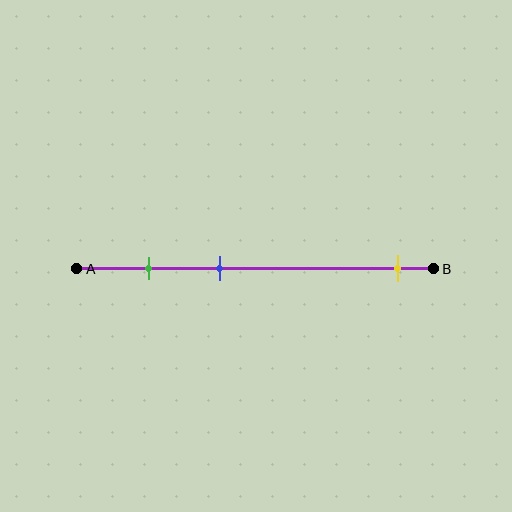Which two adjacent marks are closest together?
The green and blue marks are the closest adjacent pair.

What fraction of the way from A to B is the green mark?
The green mark is approximately 20% (0.2) of the way from A to B.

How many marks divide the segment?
There are 3 marks dividing the segment.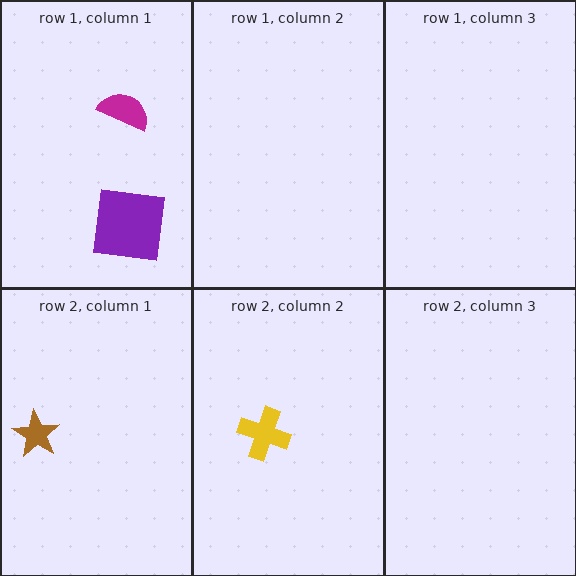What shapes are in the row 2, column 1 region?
The brown star.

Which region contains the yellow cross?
The row 2, column 2 region.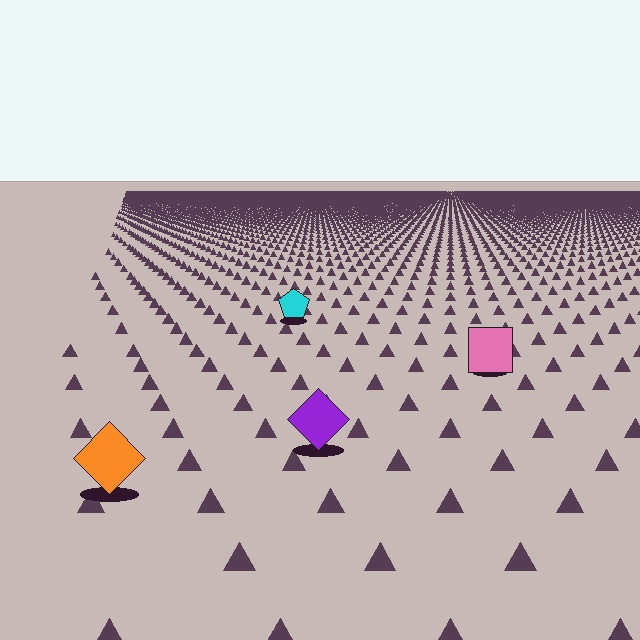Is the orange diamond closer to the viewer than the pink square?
Yes. The orange diamond is closer — you can tell from the texture gradient: the ground texture is coarser near it.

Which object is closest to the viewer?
The orange diamond is closest. The texture marks near it are larger and more spread out.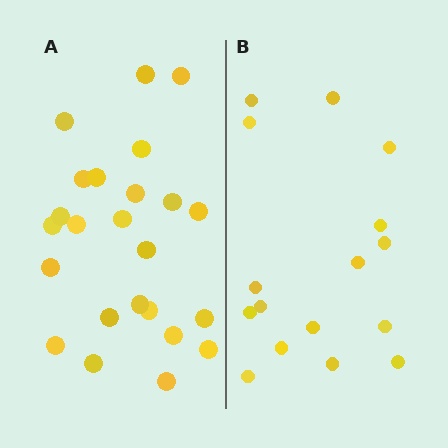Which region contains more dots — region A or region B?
Region A (the left region) has more dots.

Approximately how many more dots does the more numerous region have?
Region A has roughly 8 or so more dots than region B.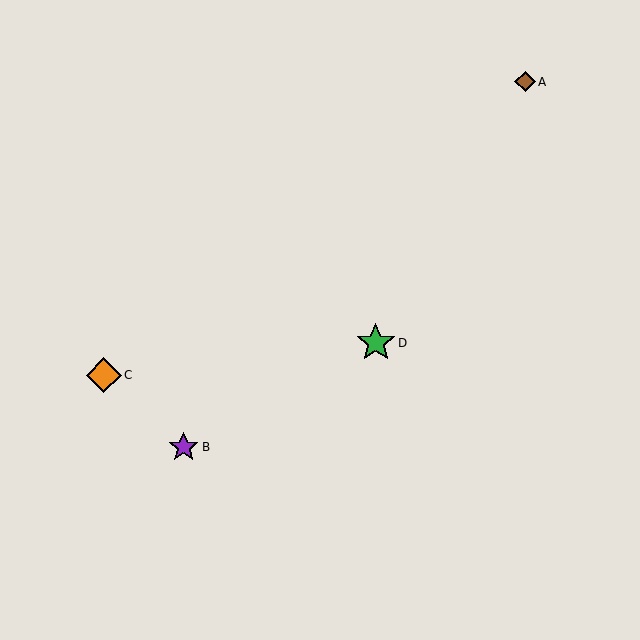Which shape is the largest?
The green star (labeled D) is the largest.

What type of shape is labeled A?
Shape A is a brown diamond.